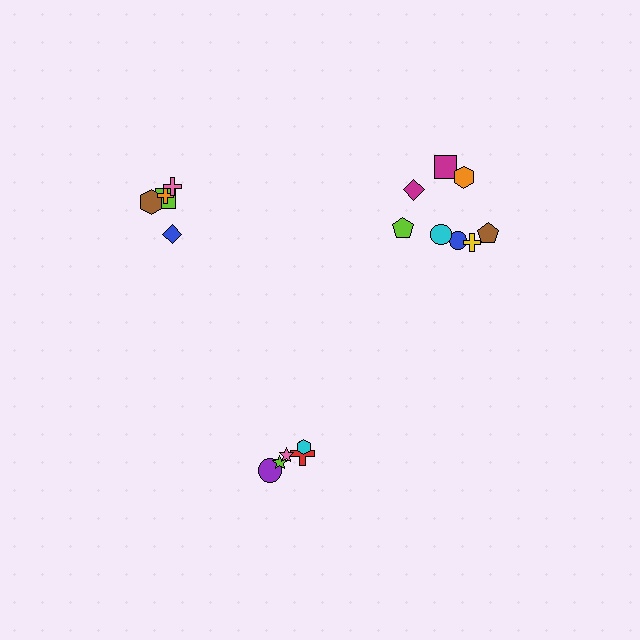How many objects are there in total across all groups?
There are 19 objects.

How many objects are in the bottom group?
There are 5 objects.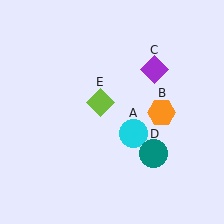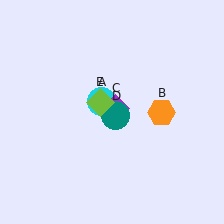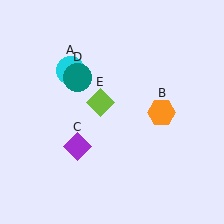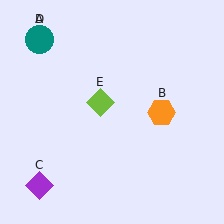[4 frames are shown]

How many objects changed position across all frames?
3 objects changed position: cyan circle (object A), purple diamond (object C), teal circle (object D).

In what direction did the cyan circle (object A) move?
The cyan circle (object A) moved up and to the left.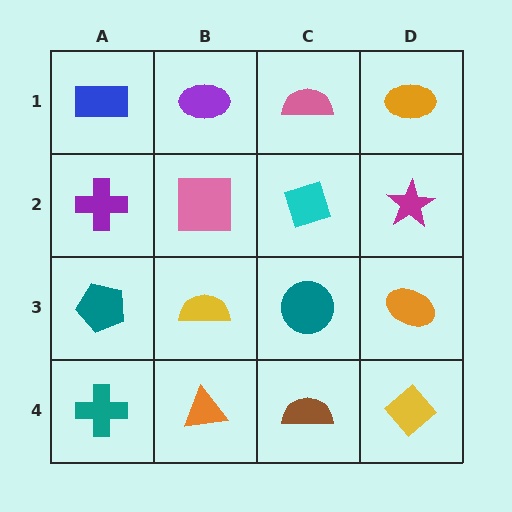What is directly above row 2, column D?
An orange ellipse.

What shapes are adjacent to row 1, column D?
A magenta star (row 2, column D), a pink semicircle (row 1, column C).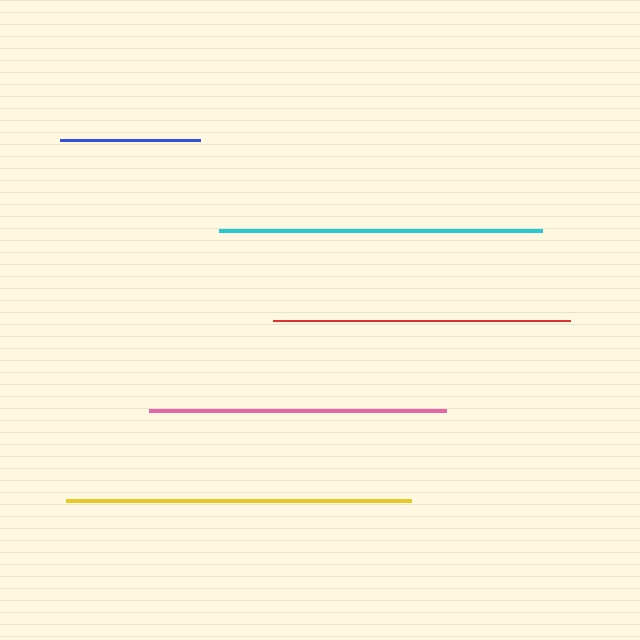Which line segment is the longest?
The yellow line is the longest at approximately 345 pixels.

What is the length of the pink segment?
The pink segment is approximately 297 pixels long.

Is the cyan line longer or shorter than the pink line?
The cyan line is longer than the pink line.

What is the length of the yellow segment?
The yellow segment is approximately 345 pixels long.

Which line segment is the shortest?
The blue line is the shortest at approximately 140 pixels.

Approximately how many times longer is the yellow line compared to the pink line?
The yellow line is approximately 1.2 times the length of the pink line.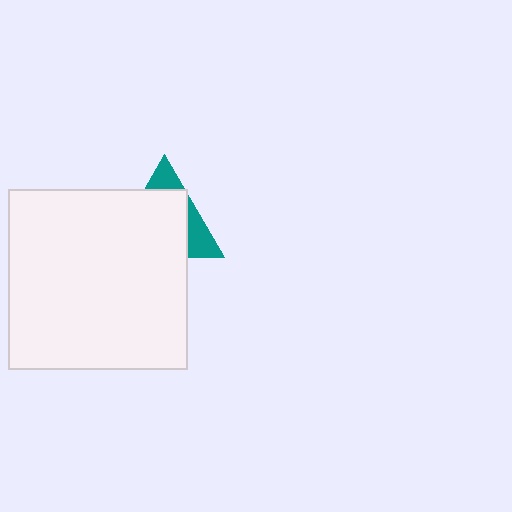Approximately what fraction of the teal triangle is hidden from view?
Roughly 69% of the teal triangle is hidden behind the white square.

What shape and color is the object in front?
The object in front is a white square.